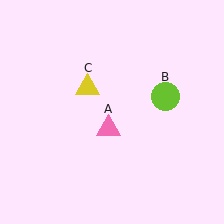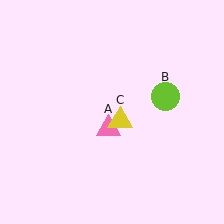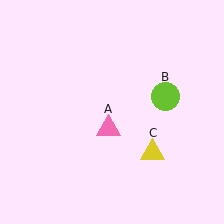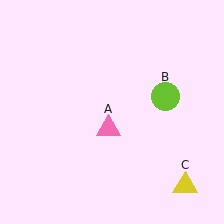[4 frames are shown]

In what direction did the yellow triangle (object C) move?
The yellow triangle (object C) moved down and to the right.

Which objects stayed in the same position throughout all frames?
Pink triangle (object A) and lime circle (object B) remained stationary.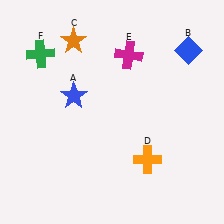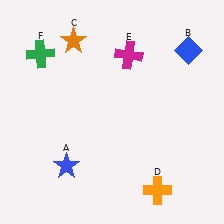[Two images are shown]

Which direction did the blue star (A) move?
The blue star (A) moved down.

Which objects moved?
The objects that moved are: the blue star (A), the orange cross (D).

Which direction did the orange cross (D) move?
The orange cross (D) moved down.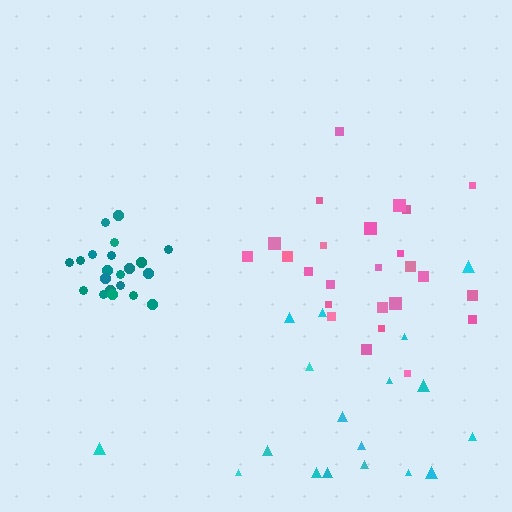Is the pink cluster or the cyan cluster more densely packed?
Pink.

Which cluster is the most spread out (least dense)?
Cyan.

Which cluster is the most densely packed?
Teal.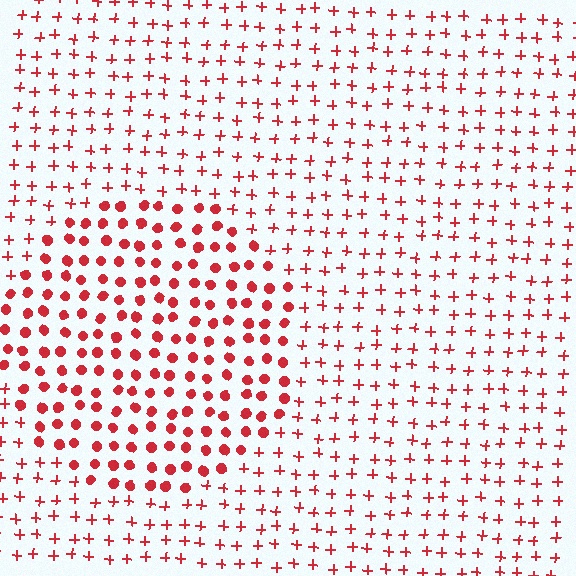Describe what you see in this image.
The image is filled with small red elements arranged in a uniform grid. A circle-shaped region contains circles, while the surrounding area contains plus signs. The boundary is defined purely by the change in element shape.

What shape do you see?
I see a circle.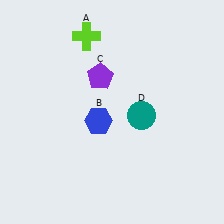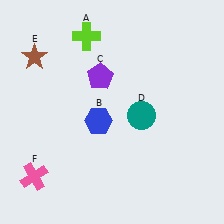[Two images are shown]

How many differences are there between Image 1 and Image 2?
There are 2 differences between the two images.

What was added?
A brown star (E), a pink cross (F) were added in Image 2.